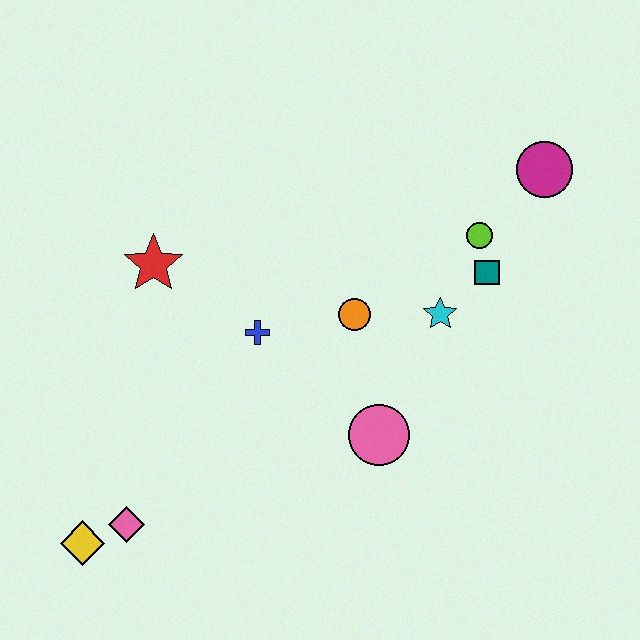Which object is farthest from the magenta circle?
The yellow diamond is farthest from the magenta circle.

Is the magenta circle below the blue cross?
No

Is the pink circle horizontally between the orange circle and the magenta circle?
Yes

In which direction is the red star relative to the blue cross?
The red star is to the left of the blue cross.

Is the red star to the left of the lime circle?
Yes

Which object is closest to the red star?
The blue cross is closest to the red star.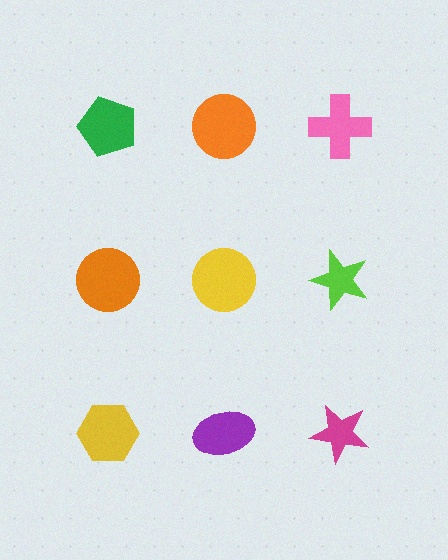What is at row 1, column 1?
A green pentagon.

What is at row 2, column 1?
An orange circle.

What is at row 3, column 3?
A magenta star.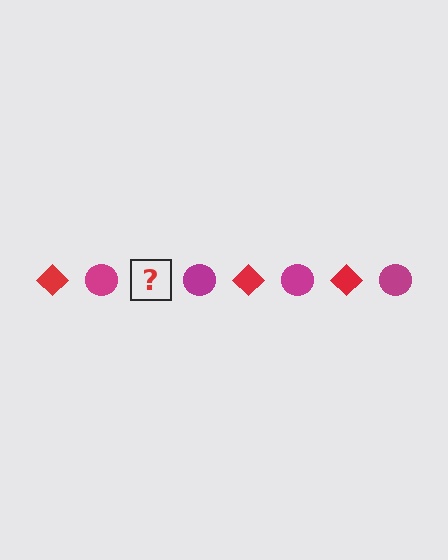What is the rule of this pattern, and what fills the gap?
The rule is that the pattern alternates between red diamond and magenta circle. The gap should be filled with a red diamond.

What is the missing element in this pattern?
The missing element is a red diamond.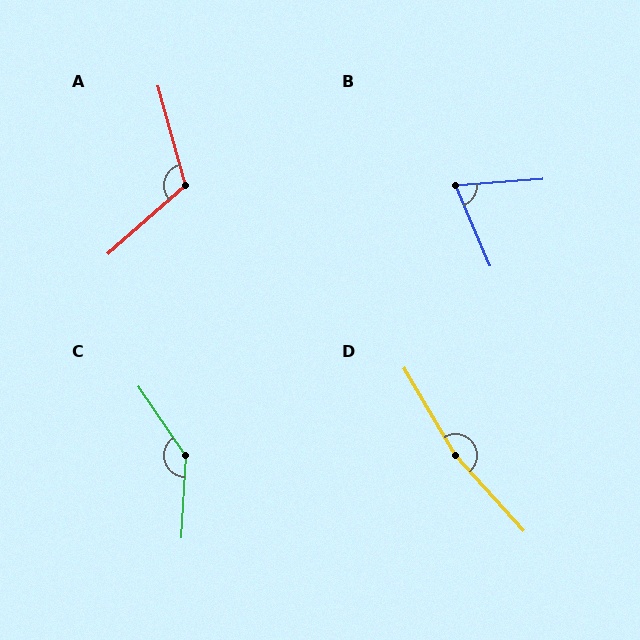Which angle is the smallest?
B, at approximately 71 degrees.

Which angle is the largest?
D, at approximately 168 degrees.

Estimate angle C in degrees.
Approximately 142 degrees.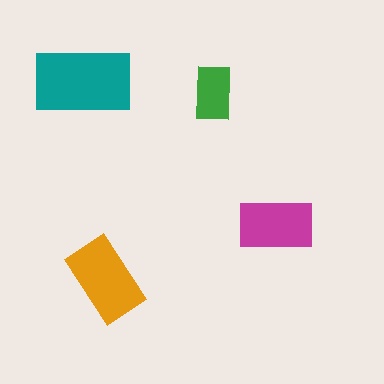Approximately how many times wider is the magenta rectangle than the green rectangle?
About 1.5 times wider.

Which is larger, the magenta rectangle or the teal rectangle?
The teal one.